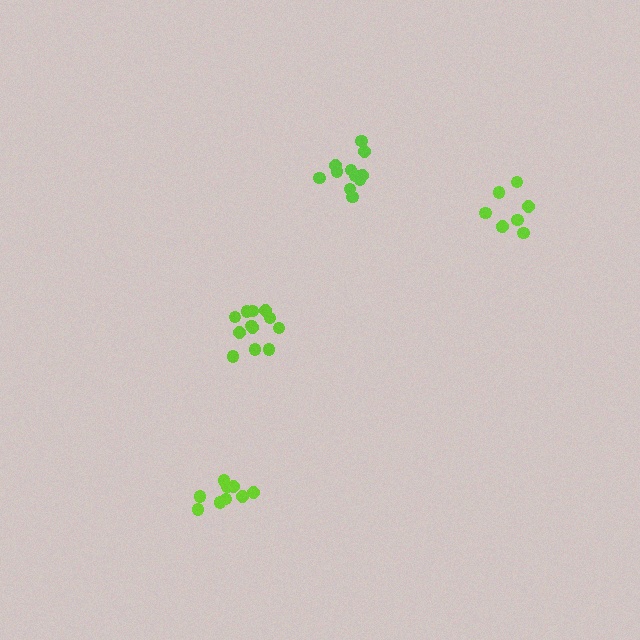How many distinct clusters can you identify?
There are 4 distinct clusters.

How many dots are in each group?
Group 1: 12 dots, Group 2: 8 dots, Group 3: 9 dots, Group 4: 11 dots (40 total).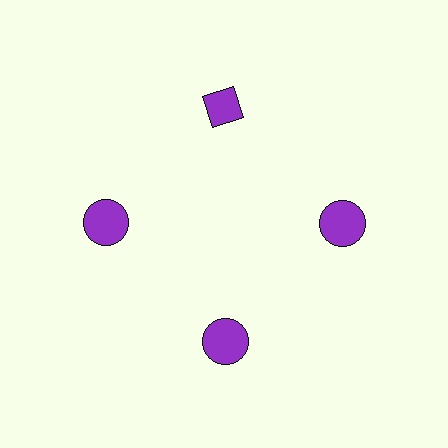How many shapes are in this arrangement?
There are 4 shapes arranged in a ring pattern.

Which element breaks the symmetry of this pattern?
The purple diamond at roughly the 12 o'clock position breaks the symmetry. All other shapes are purple circles.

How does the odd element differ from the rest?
It has a different shape: diamond instead of circle.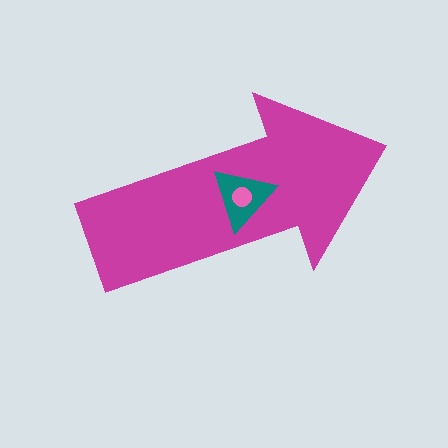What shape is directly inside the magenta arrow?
The teal triangle.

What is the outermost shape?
The magenta arrow.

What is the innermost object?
The pink circle.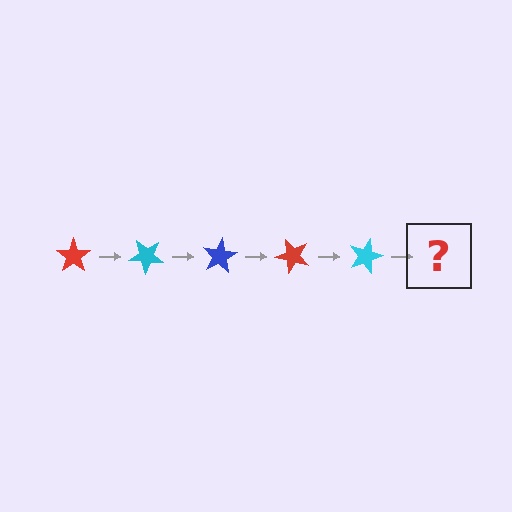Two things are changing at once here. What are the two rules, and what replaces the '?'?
The two rules are that it rotates 40 degrees each step and the color cycles through red, cyan, and blue. The '?' should be a blue star, rotated 200 degrees from the start.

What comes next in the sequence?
The next element should be a blue star, rotated 200 degrees from the start.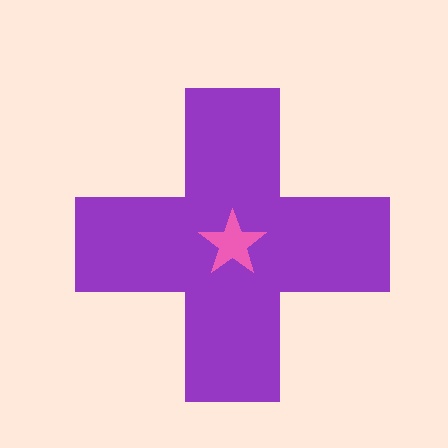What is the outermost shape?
The purple cross.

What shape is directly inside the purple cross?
The pink star.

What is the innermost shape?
The pink star.